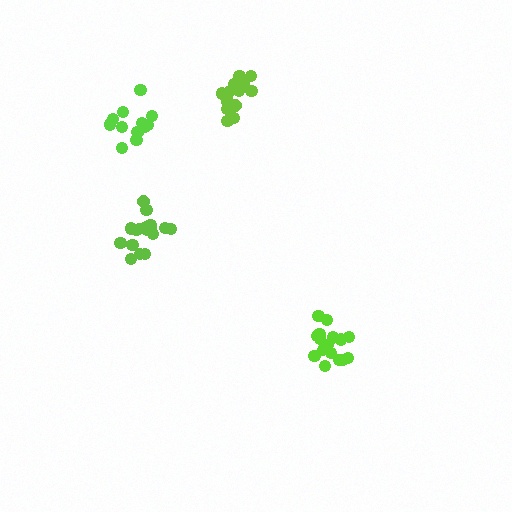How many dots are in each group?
Group 1: 16 dots, Group 2: 13 dots, Group 3: 16 dots, Group 4: 17 dots (62 total).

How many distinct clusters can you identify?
There are 4 distinct clusters.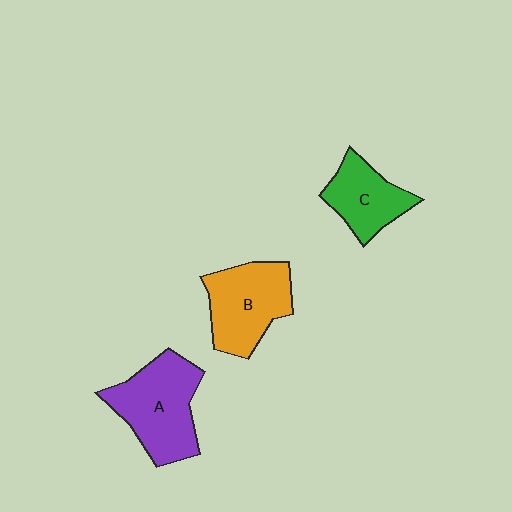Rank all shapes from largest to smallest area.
From largest to smallest: A (purple), B (orange), C (green).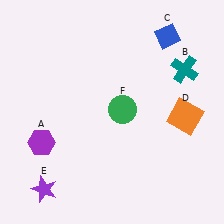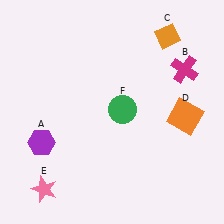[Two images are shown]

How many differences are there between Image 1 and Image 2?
There are 3 differences between the two images.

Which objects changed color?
B changed from teal to magenta. C changed from blue to orange. E changed from purple to pink.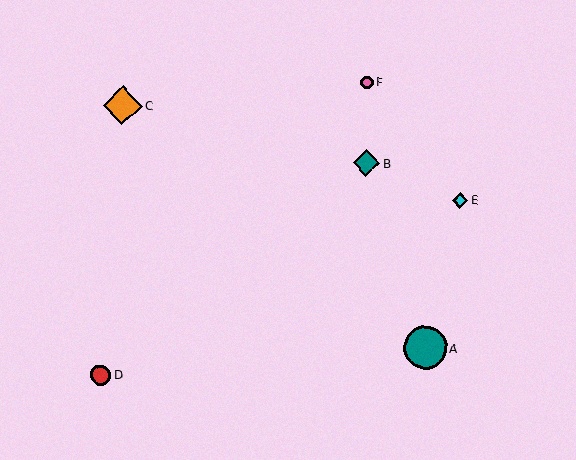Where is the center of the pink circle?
The center of the pink circle is at (367, 82).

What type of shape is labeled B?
Shape B is a teal diamond.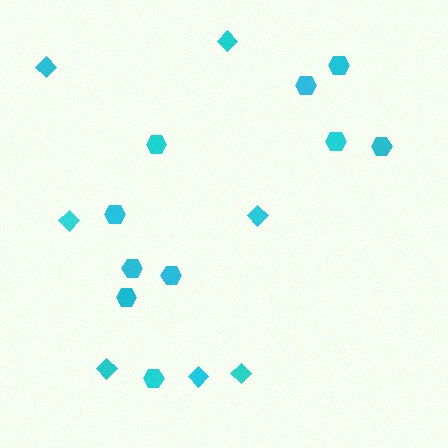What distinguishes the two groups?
There are 2 groups: one group of diamonds (7) and one group of hexagons (10).